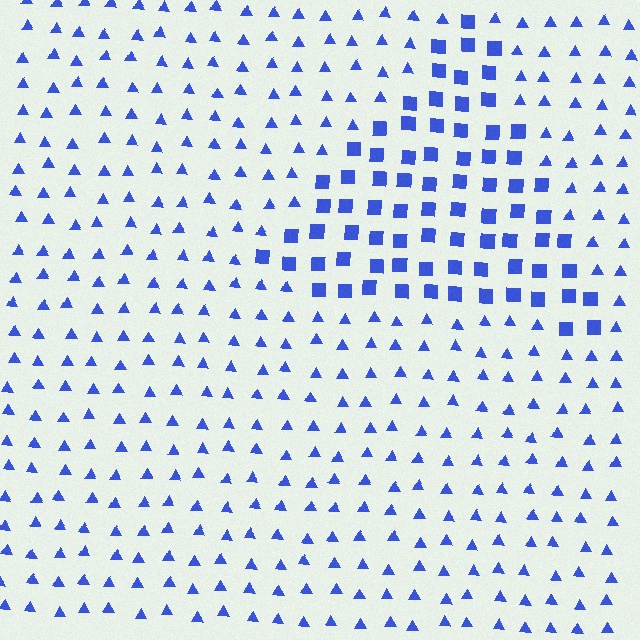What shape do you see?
I see a triangle.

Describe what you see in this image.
The image is filled with small blue elements arranged in a uniform grid. A triangle-shaped region contains squares, while the surrounding area contains triangles. The boundary is defined purely by the change in element shape.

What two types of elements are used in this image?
The image uses squares inside the triangle region and triangles outside it.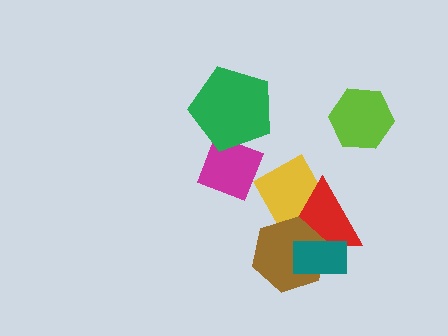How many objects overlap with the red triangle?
3 objects overlap with the red triangle.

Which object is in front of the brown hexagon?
The teal rectangle is in front of the brown hexagon.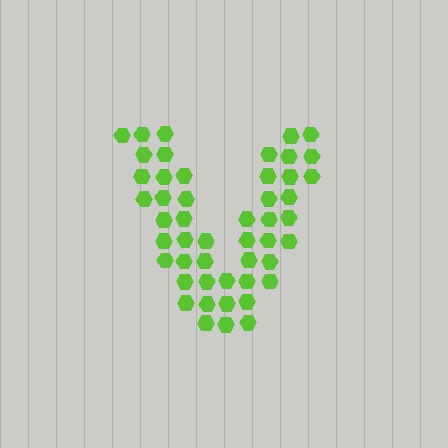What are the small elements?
The small elements are hexagons.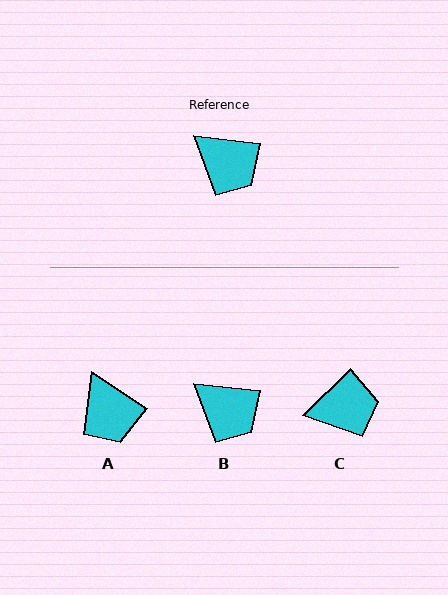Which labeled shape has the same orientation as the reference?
B.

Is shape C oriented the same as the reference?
No, it is off by about 51 degrees.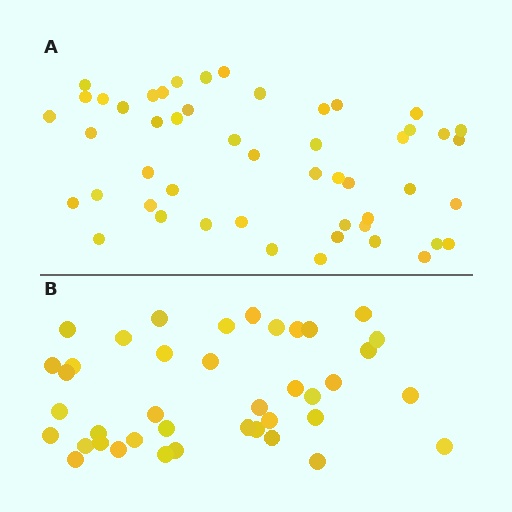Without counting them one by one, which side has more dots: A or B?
Region A (the top region) has more dots.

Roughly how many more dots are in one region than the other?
Region A has roughly 10 or so more dots than region B.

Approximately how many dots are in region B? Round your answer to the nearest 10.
About 40 dots.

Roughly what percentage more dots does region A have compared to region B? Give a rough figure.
About 25% more.